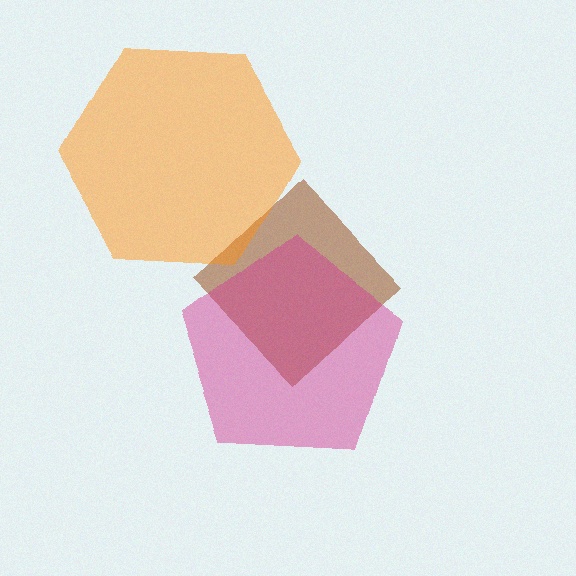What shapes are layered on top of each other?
The layered shapes are: a brown diamond, an orange hexagon, a magenta pentagon.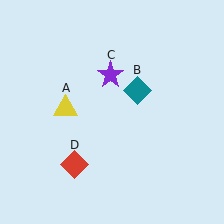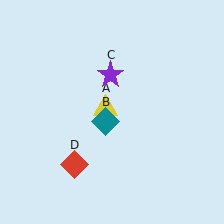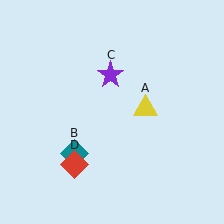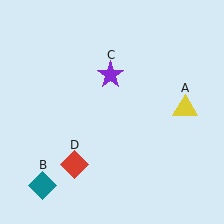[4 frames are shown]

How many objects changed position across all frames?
2 objects changed position: yellow triangle (object A), teal diamond (object B).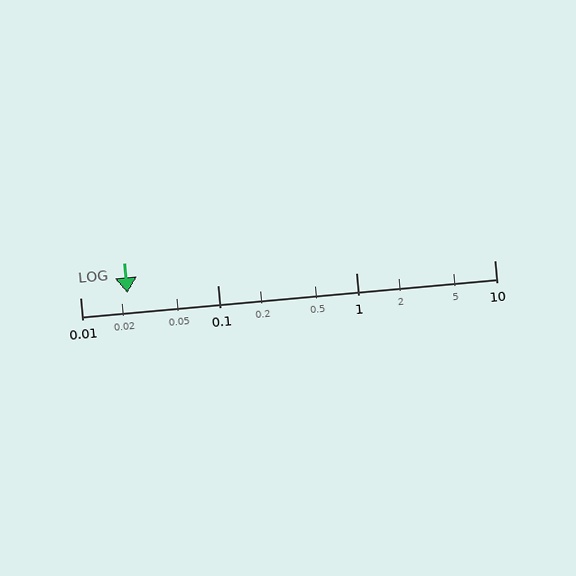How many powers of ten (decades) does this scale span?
The scale spans 3 decades, from 0.01 to 10.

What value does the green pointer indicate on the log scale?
The pointer indicates approximately 0.022.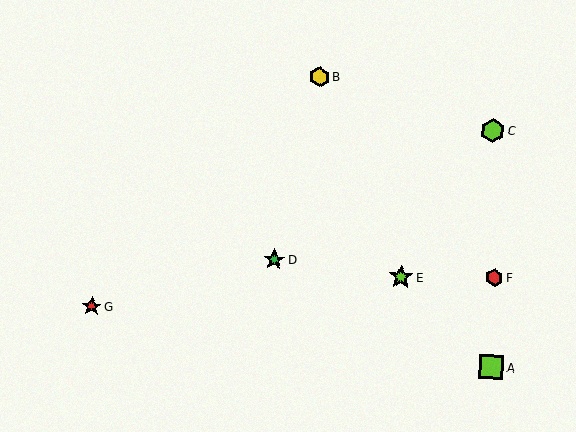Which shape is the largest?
The lime square (labeled A) is the largest.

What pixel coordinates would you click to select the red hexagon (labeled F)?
Click at (494, 278) to select the red hexagon F.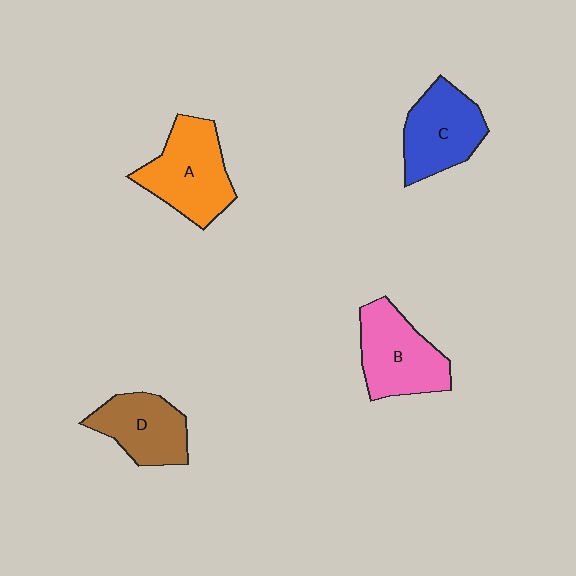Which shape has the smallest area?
Shape D (brown).